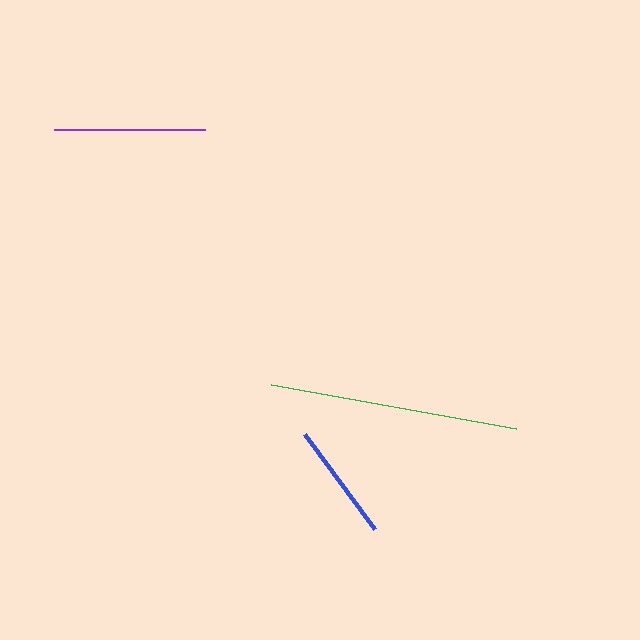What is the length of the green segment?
The green segment is approximately 249 pixels long.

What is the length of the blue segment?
The blue segment is approximately 119 pixels long.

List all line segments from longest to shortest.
From longest to shortest: green, purple, blue.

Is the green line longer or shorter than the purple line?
The green line is longer than the purple line.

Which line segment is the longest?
The green line is the longest at approximately 249 pixels.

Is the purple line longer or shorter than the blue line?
The purple line is longer than the blue line.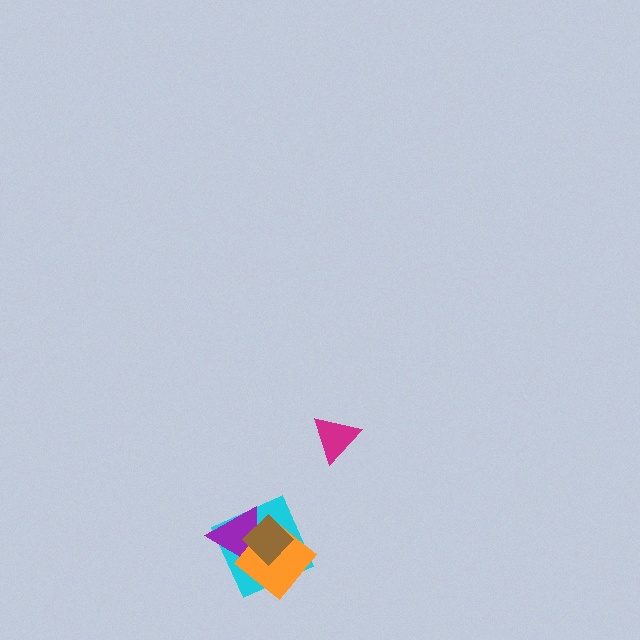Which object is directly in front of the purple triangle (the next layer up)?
The orange diamond is directly in front of the purple triangle.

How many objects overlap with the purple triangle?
3 objects overlap with the purple triangle.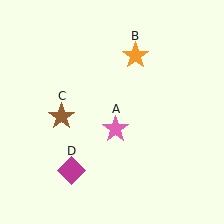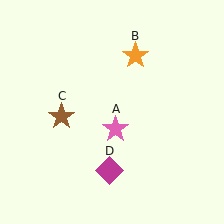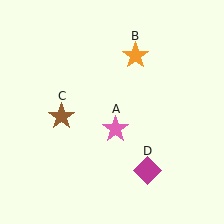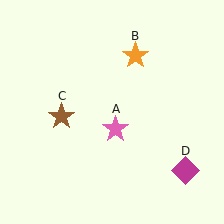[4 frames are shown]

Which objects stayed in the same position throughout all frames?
Pink star (object A) and orange star (object B) and brown star (object C) remained stationary.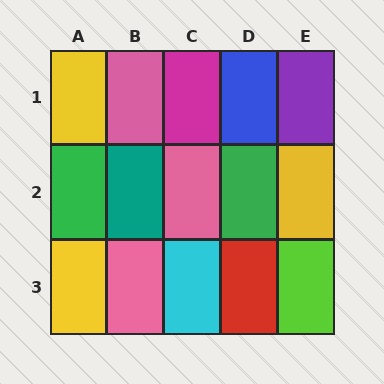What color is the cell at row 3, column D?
Red.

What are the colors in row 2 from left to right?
Green, teal, pink, green, yellow.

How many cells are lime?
1 cell is lime.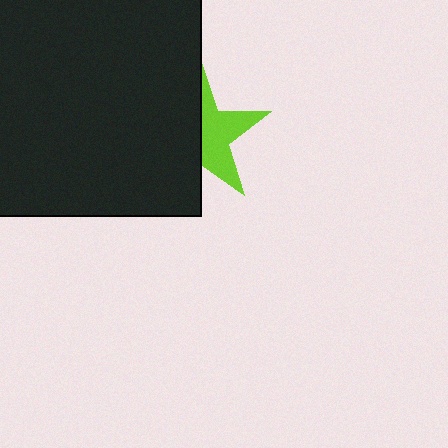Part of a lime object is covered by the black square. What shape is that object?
It is a star.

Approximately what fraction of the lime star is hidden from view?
Roughly 52% of the lime star is hidden behind the black square.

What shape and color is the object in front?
The object in front is a black square.